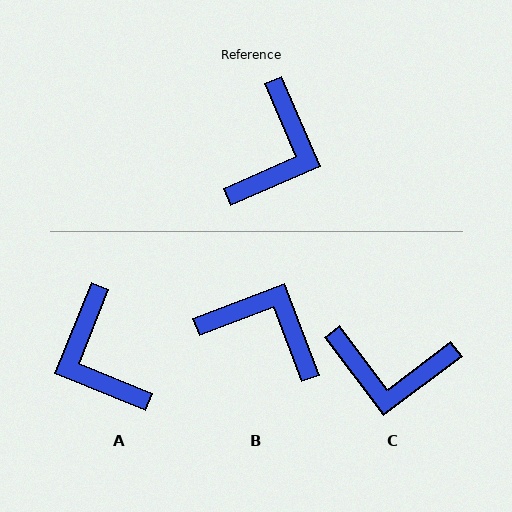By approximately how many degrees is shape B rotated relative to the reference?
Approximately 87 degrees counter-clockwise.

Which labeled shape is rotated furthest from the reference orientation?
A, about 136 degrees away.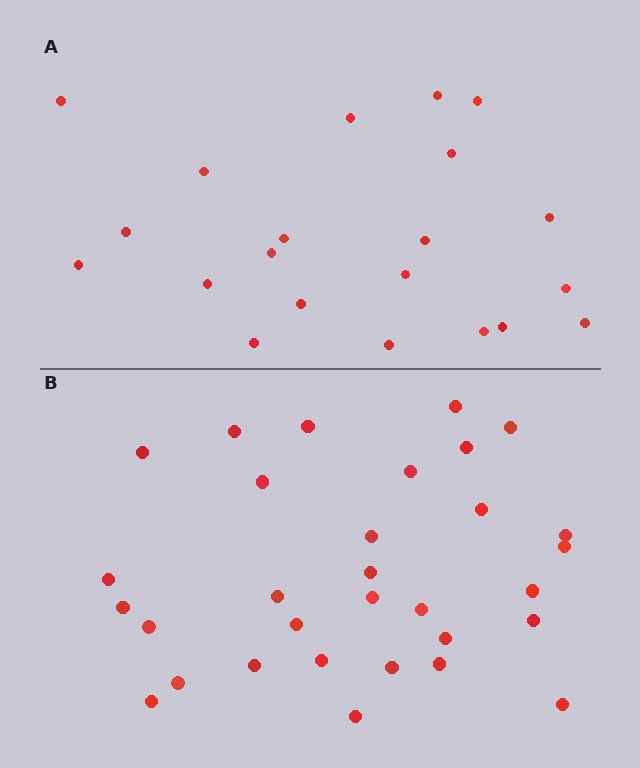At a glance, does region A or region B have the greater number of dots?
Region B (the bottom region) has more dots.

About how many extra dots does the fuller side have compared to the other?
Region B has roughly 10 or so more dots than region A.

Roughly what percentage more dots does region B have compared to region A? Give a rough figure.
About 50% more.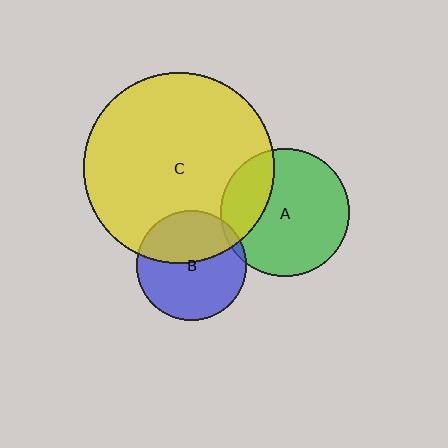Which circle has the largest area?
Circle C (yellow).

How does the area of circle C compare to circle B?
Approximately 3.0 times.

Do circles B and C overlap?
Yes.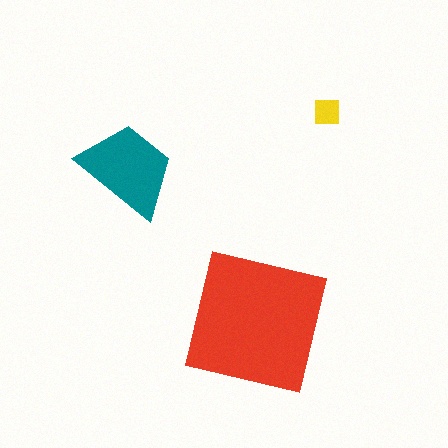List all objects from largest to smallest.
The red square, the teal trapezoid, the yellow square.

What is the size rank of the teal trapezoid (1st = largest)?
2nd.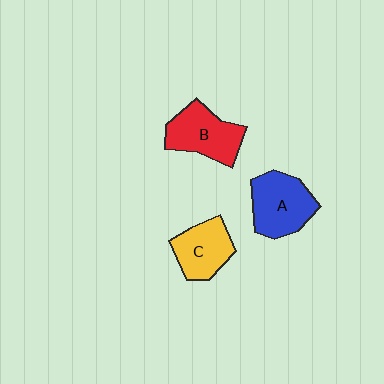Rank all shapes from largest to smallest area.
From largest to smallest: A (blue), B (red), C (yellow).